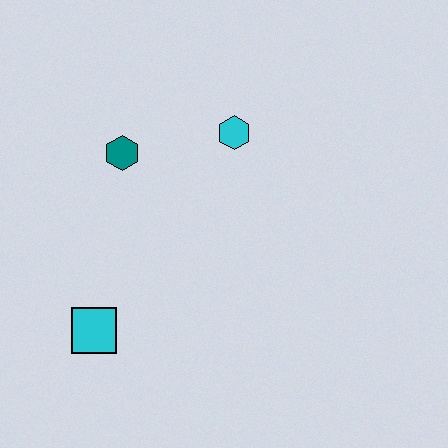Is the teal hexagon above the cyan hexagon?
No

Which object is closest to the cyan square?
The teal hexagon is closest to the cyan square.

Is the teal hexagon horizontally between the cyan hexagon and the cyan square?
Yes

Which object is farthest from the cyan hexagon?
The cyan square is farthest from the cyan hexagon.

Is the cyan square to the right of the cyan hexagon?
No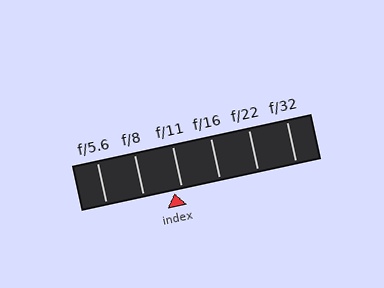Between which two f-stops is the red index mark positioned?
The index mark is between f/8 and f/11.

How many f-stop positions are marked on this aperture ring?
There are 6 f-stop positions marked.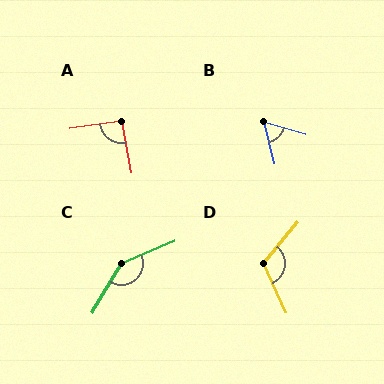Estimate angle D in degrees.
Approximately 115 degrees.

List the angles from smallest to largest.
B (60°), A (93°), D (115°), C (144°).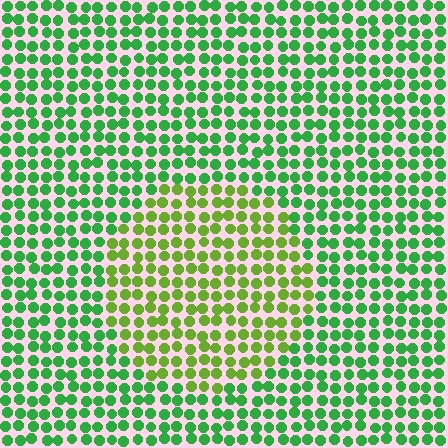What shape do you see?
I see a circle.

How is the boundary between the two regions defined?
The boundary is defined purely by a slight shift in hue (about 37 degrees). Spacing, size, and orientation are identical on both sides.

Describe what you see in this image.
The image is filled with small green elements in a uniform arrangement. A circle-shaped region is visible where the elements are tinted to a slightly different hue, forming a subtle color boundary.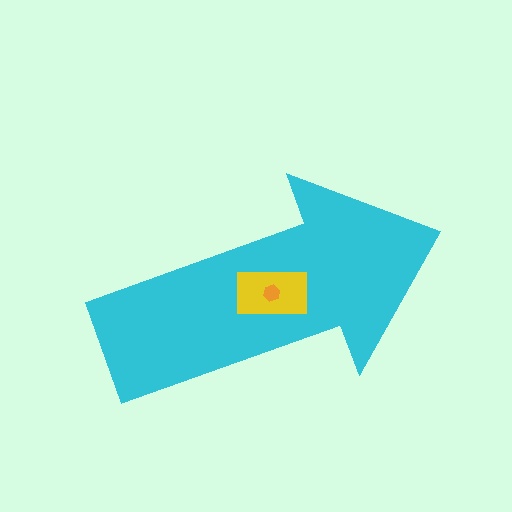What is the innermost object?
The orange hexagon.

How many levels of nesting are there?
3.